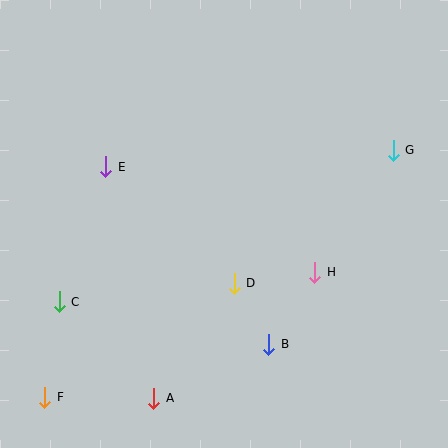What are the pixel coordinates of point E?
Point E is at (106, 167).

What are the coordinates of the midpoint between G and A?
The midpoint between G and A is at (274, 274).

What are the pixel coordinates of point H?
Point H is at (315, 272).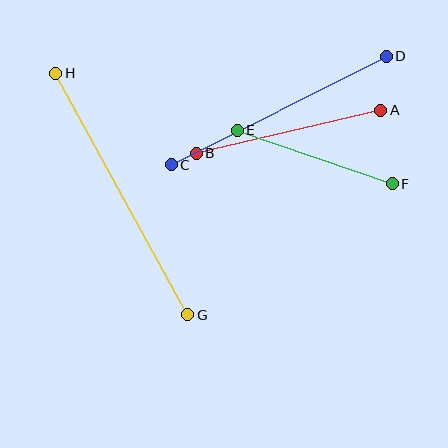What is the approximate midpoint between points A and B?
The midpoint is at approximately (288, 132) pixels.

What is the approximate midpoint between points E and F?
The midpoint is at approximately (315, 157) pixels.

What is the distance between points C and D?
The distance is approximately 241 pixels.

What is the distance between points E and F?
The distance is approximately 164 pixels.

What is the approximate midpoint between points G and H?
The midpoint is at approximately (122, 194) pixels.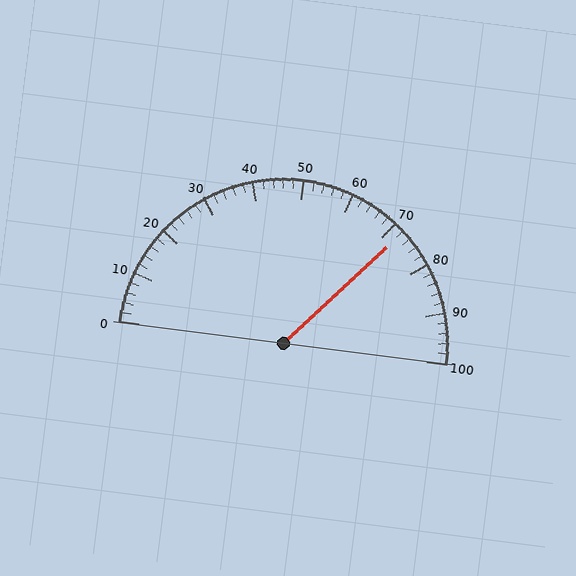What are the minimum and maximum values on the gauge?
The gauge ranges from 0 to 100.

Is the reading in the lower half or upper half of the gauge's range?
The reading is in the upper half of the range (0 to 100).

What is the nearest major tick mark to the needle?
The nearest major tick mark is 70.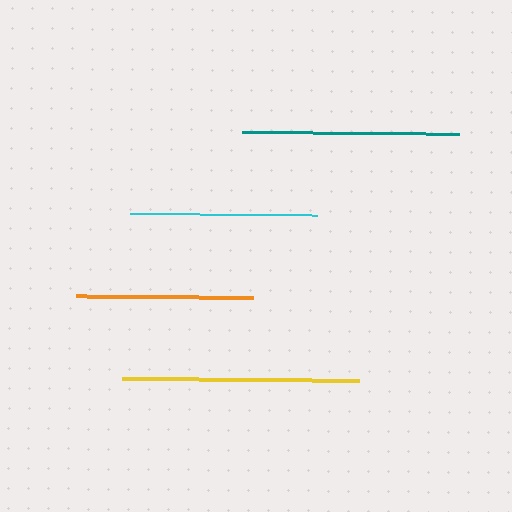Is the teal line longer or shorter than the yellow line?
The yellow line is longer than the teal line.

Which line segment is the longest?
The yellow line is the longest at approximately 237 pixels.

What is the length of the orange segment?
The orange segment is approximately 176 pixels long.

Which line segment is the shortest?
The orange line is the shortest at approximately 176 pixels.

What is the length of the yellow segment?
The yellow segment is approximately 237 pixels long.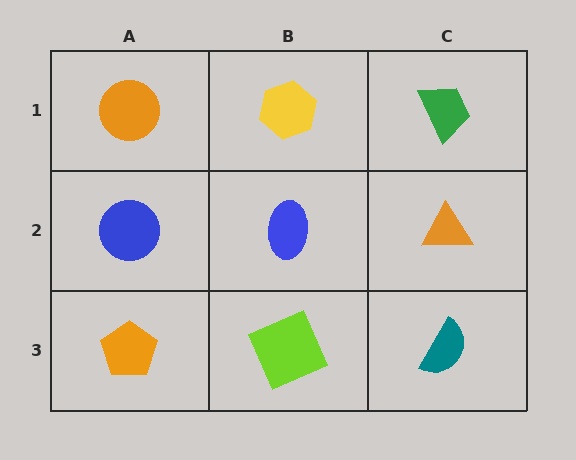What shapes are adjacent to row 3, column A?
A blue circle (row 2, column A), a lime square (row 3, column B).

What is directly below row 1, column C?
An orange triangle.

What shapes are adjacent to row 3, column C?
An orange triangle (row 2, column C), a lime square (row 3, column B).